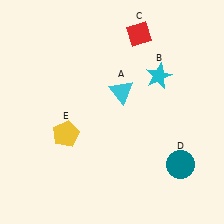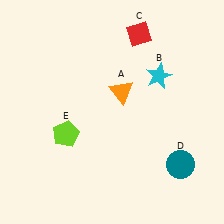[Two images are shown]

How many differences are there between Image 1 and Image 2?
There are 2 differences between the two images.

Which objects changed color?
A changed from cyan to orange. E changed from yellow to lime.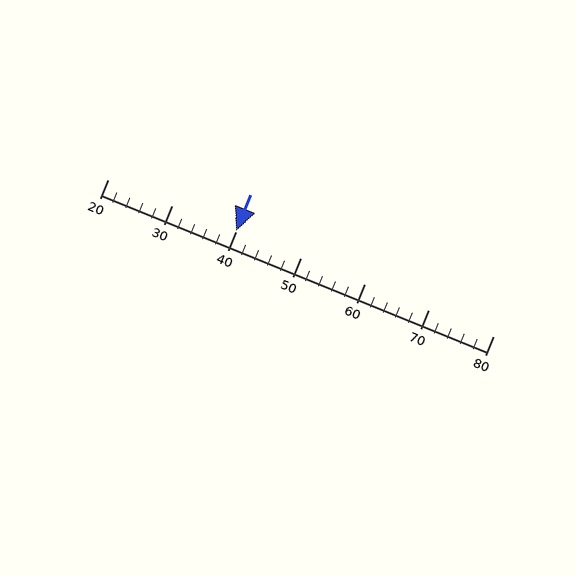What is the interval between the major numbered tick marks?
The major tick marks are spaced 10 units apart.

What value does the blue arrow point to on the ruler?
The blue arrow points to approximately 40.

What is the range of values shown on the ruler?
The ruler shows values from 20 to 80.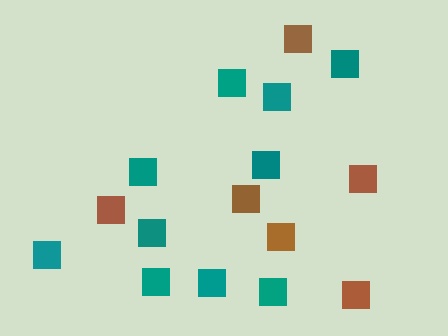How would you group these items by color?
There are 2 groups: one group of teal squares (10) and one group of brown squares (6).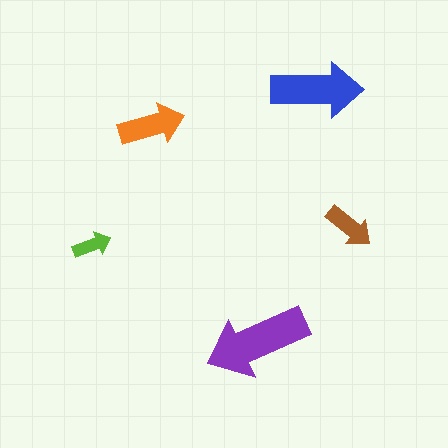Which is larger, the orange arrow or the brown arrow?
The orange one.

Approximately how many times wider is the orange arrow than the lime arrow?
About 1.5 times wider.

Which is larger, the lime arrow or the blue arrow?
The blue one.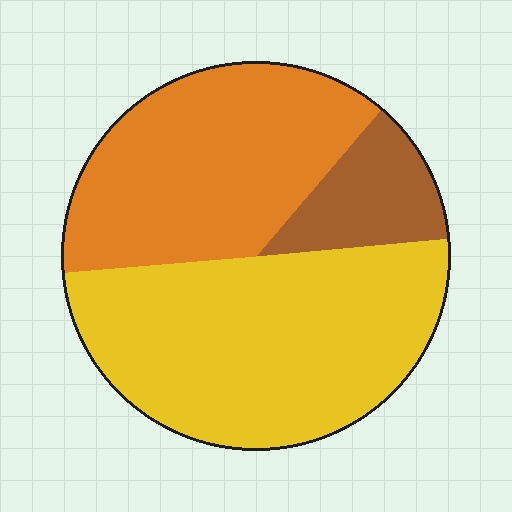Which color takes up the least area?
Brown, at roughly 10%.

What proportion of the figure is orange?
Orange takes up about three eighths (3/8) of the figure.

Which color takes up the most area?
Yellow, at roughly 50%.